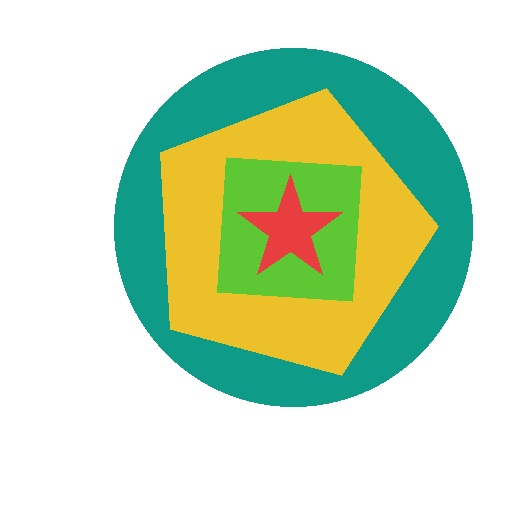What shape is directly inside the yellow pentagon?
The lime square.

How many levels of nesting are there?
4.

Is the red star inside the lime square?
Yes.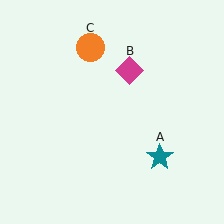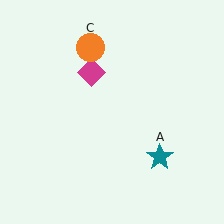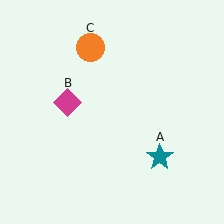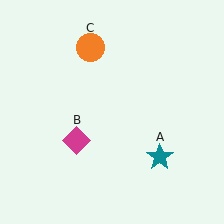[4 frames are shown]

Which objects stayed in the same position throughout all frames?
Teal star (object A) and orange circle (object C) remained stationary.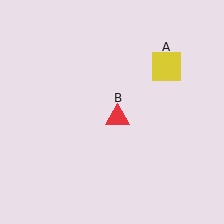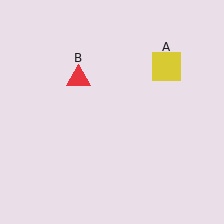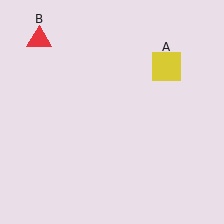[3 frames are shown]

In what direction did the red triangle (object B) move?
The red triangle (object B) moved up and to the left.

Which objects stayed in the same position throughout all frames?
Yellow square (object A) remained stationary.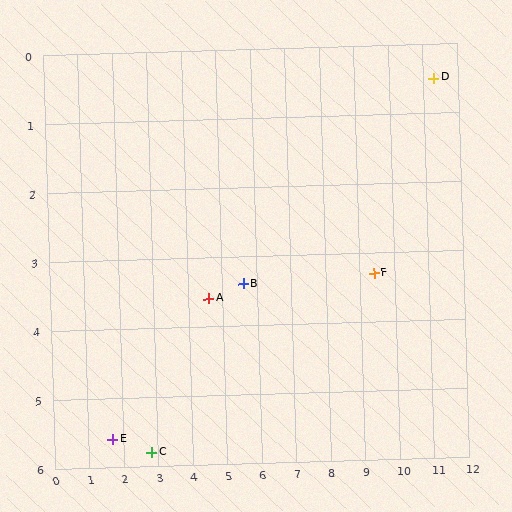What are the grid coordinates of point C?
Point C is at approximately (2.8, 5.8).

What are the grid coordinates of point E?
Point E is at approximately (1.7, 5.6).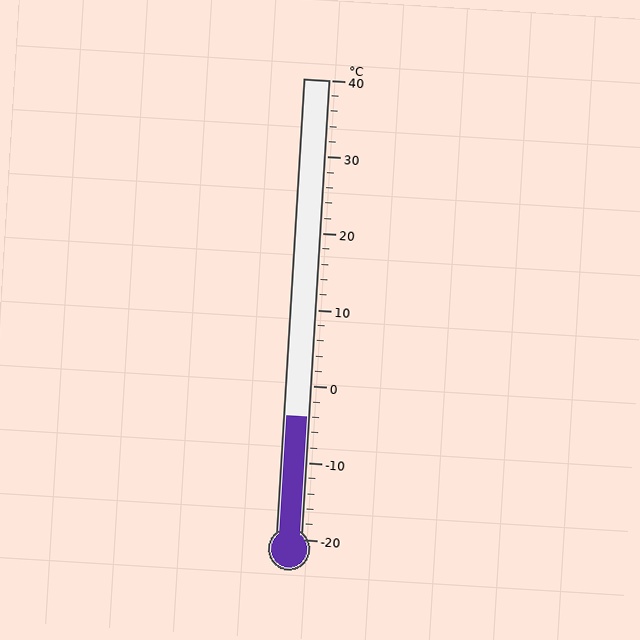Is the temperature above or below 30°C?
The temperature is below 30°C.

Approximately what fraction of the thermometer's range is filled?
The thermometer is filled to approximately 25% of its range.